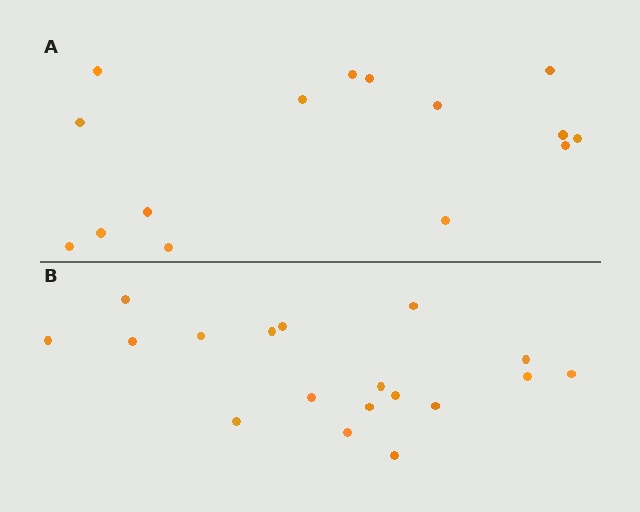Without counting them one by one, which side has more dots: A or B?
Region B (the bottom region) has more dots.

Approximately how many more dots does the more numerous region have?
Region B has just a few more — roughly 2 or 3 more dots than region A.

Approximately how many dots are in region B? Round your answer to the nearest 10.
About 20 dots. (The exact count is 18, which rounds to 20.)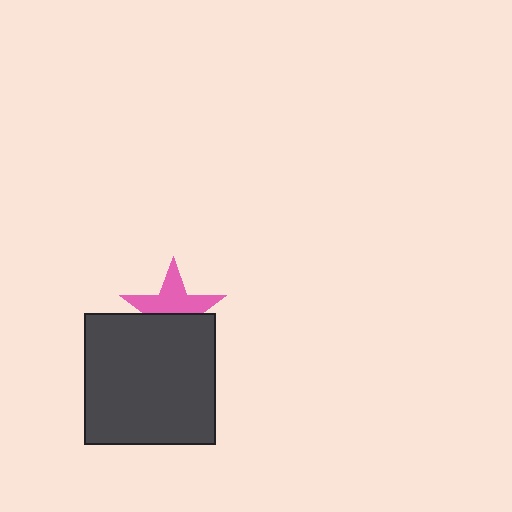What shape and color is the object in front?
The object in front is a dark gray square.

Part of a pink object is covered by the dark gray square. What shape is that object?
It is a star.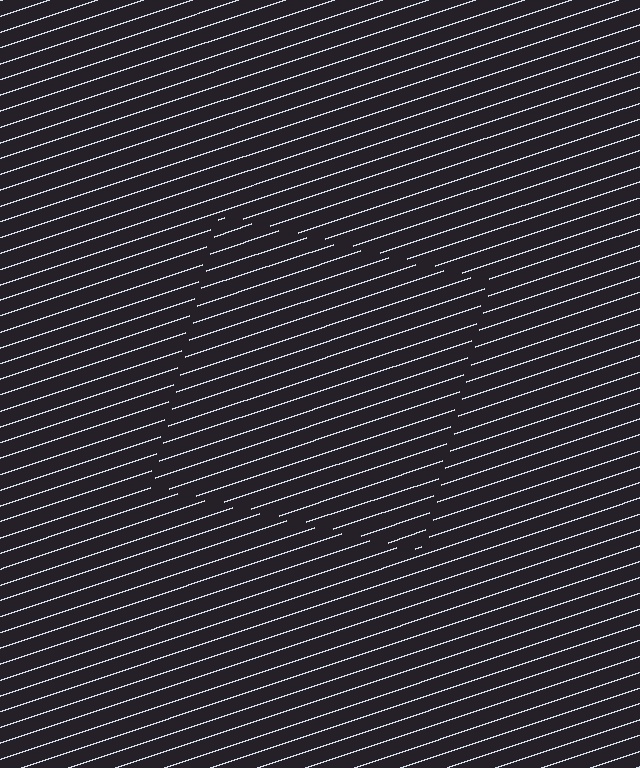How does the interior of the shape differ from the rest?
The interior of the shape contains the same grating, shifted by half a period — the contour is defined by the phase discontinuity where line-ends from the inner and outer gratings abut.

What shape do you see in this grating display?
An illusory square. The interior of the shape contains the same grating, shifted by half a period — the contour is defined by the phase discontinuity where line-ends from the inner and outer gratings abut.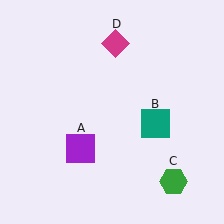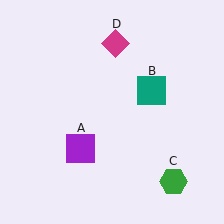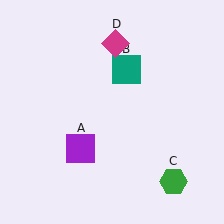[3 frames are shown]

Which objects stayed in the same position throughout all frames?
Purple square (object A) and green hexagon (object C) and magenta diamond (object D) remained stationary.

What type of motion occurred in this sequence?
The teal square (object B) rotated counterclockwise around the center of the scene.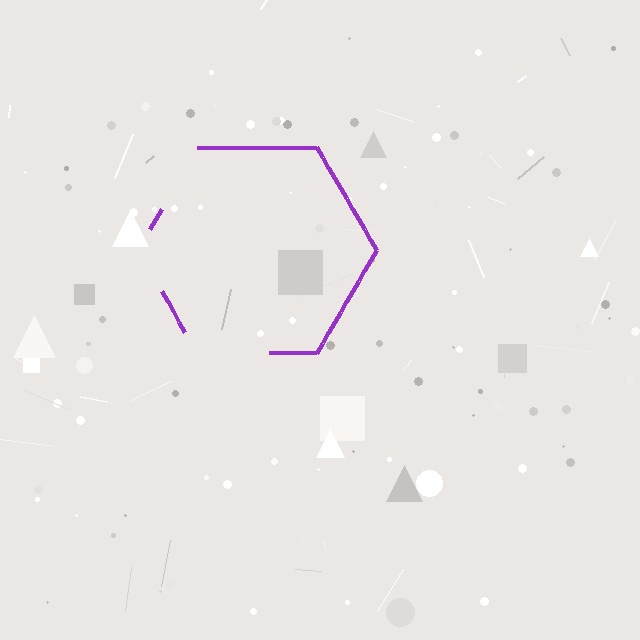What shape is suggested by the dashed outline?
The dashed outline suggests a hexagon.